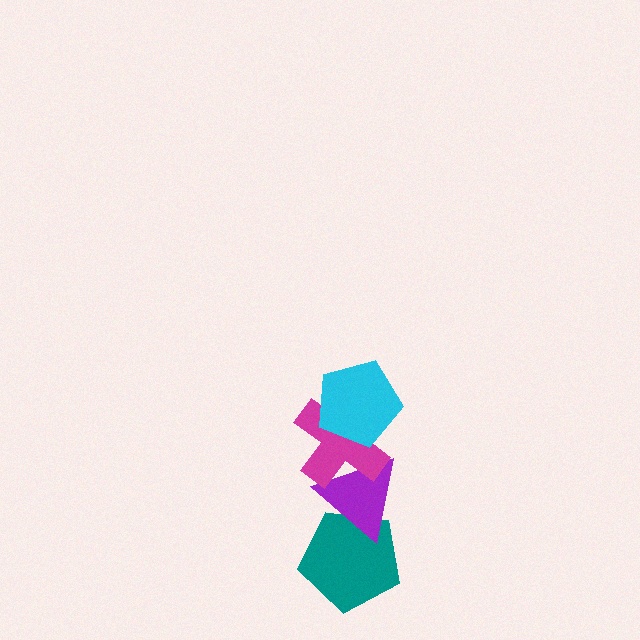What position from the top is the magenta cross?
The magenta cross is 2nd from the top.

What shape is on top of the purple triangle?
The magenta cross is on top of the purple triangle.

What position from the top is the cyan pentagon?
The cyan pentagon is 1st from the top.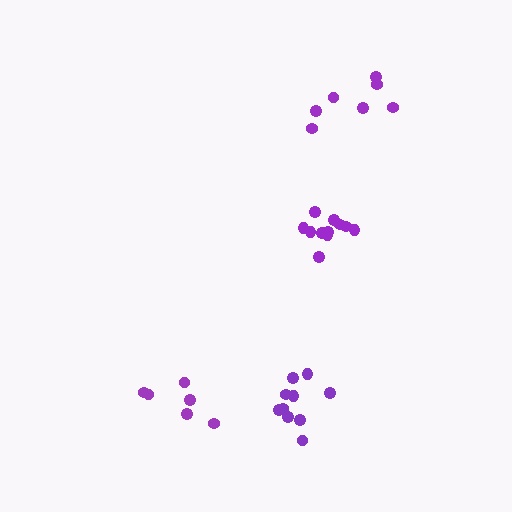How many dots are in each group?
Group 1: 6 dots, Group 2: 11 dots, Group 3: 10 dots, Group 4: 7 dots (34 total).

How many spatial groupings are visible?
There are 4 spatial groupings.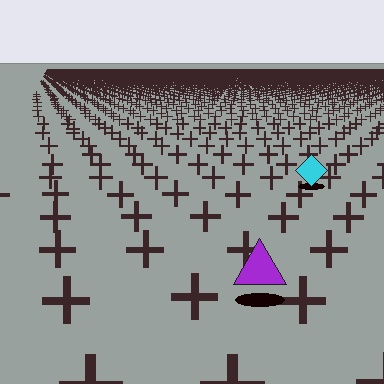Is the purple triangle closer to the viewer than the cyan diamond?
Yes. The purple triangle is closer — you can tell from the texture gradient: the ground texture is coarser near it.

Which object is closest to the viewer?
The purple triangle is closest. The texture marks near it are larger and more spread out.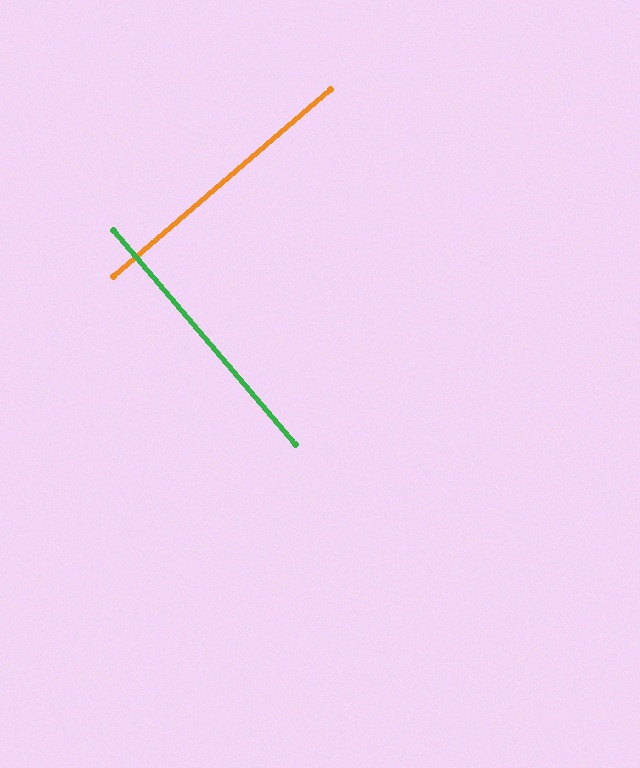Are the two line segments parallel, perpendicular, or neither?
Perpendicular — they meet at approximately 89°.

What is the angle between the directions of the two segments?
Approximately 89 degrees.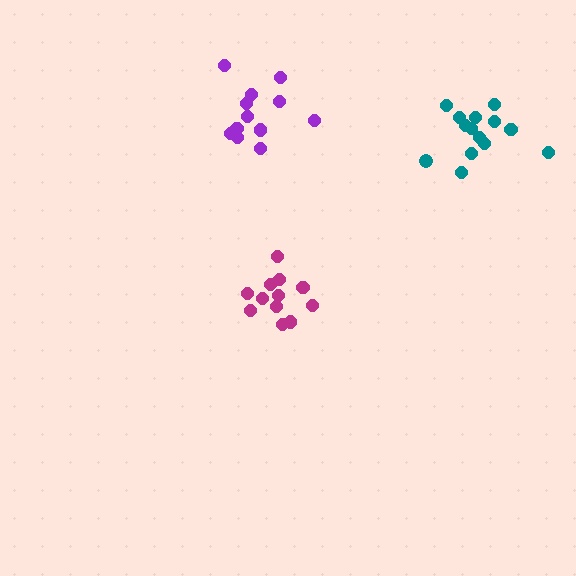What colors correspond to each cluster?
The clusters are colored: purple, magenta, teal.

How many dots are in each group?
Group 1: 12 dots, Group 2: 12 dots, Group 3: 14 dots (38 total).